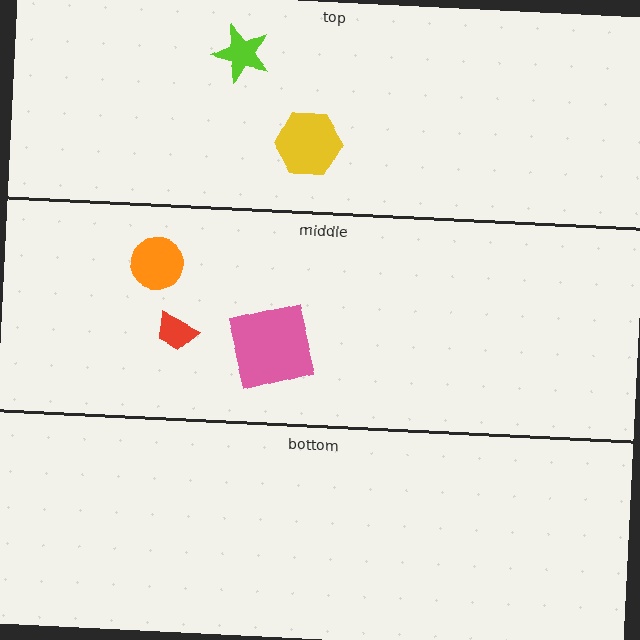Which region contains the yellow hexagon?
The top region.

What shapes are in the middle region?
The pink square, the red trapezoid, the orange circle.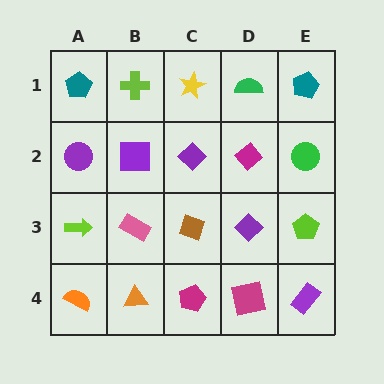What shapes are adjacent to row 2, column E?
A teal pentagon (row 1, column E), a lime pentagon (row 3, column E), a magenta diamond (row 2, column D).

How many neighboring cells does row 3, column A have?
3.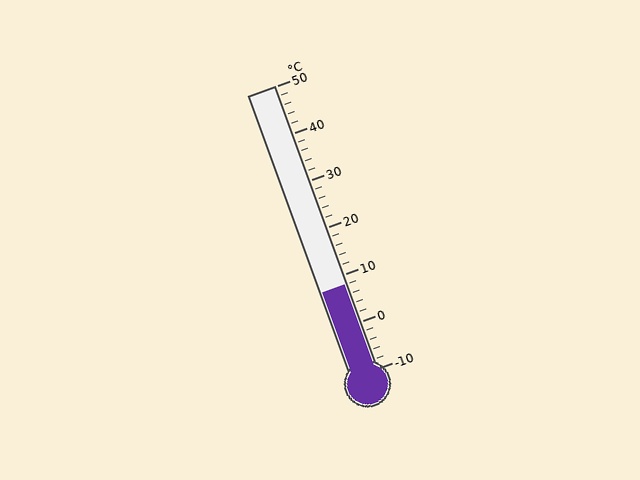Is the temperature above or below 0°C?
The temperature is above 0°C.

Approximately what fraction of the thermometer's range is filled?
The thermometer is filled to approximately 30% of its range.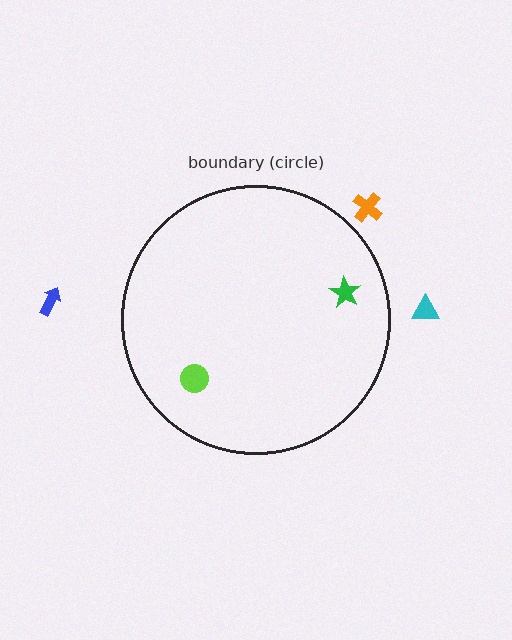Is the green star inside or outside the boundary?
Inside.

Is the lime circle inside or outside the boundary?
Inside.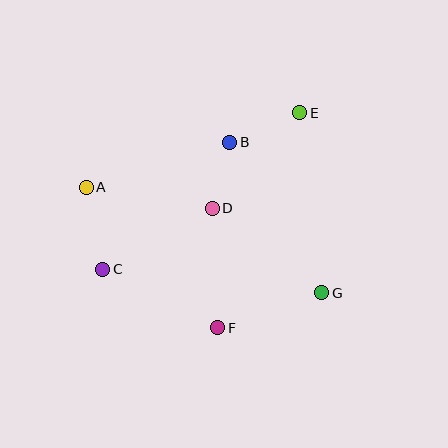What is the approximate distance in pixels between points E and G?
The distance between E and G is approximately 181 pixels.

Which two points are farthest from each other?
Points A and G are farthest from each other.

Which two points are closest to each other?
Points B and D are closest to each other.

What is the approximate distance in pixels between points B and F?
The distance between B and F is approximately 186 pixels.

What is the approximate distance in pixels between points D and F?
The distance between D and F is approximately 120 pixels.